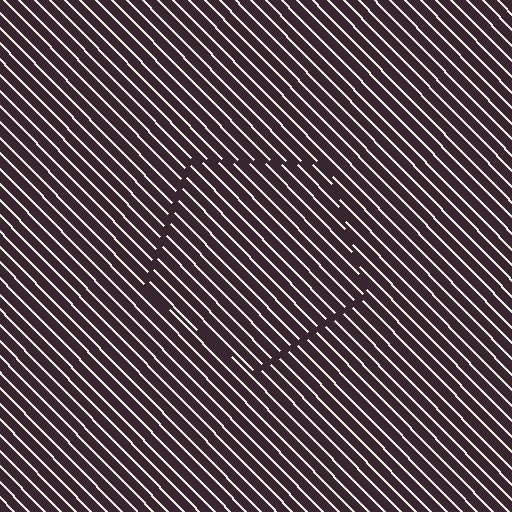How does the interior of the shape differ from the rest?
The interior of the shape contains the same grating, shifted by half a period — the contour is defined by the phase discontinuity where line-ends from the inner and outer gratings abut.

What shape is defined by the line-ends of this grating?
An illusory pentagon. The interior of the shape contains the same grating, shifted by half a period — the contour is defined by the phase discontinuity where line-ends from the inner and outer gratings abut.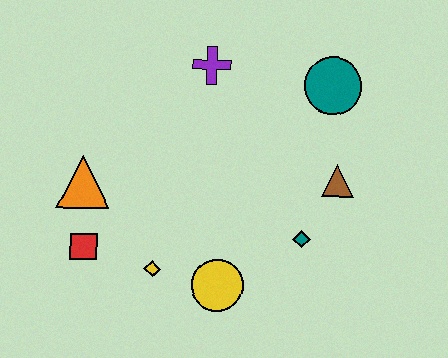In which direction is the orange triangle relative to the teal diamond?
The orange triangle is to the left of the teal diamond.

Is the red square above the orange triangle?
No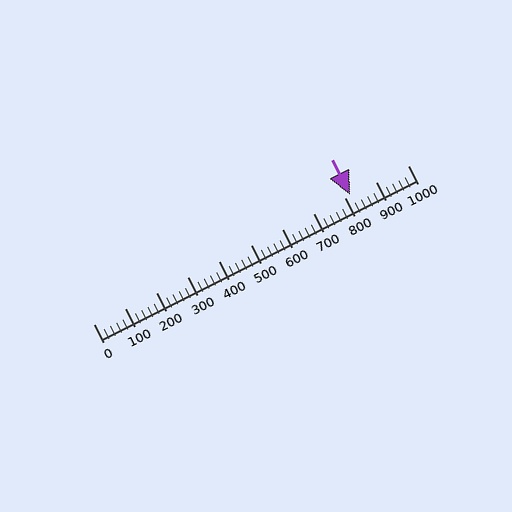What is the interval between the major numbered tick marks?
The major tick marks are spaced 100 units apart.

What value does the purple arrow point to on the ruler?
The purple arrow points to approximately 817.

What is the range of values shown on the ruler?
The ruler shows values from 0 to 1000.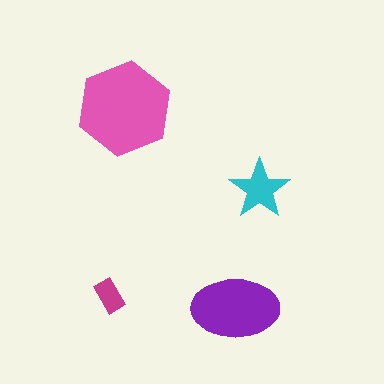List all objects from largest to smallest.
The pink hexagon, the purple ellipse, the cyan star, the magenta rectangle.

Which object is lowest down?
The purple ellipse is bottommost.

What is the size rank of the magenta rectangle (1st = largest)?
4th.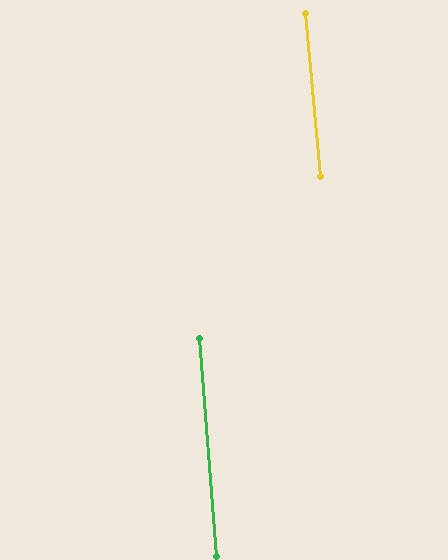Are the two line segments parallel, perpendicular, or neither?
Parallel — their directions differ by only 1.1°.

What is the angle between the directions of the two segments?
Approximately 1 degree.